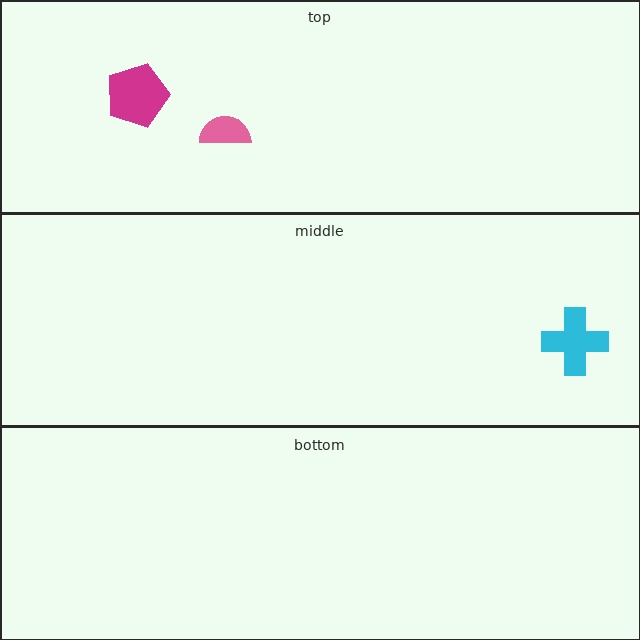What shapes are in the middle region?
The cyan cross.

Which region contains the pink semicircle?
The top region.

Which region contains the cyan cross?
The middle region.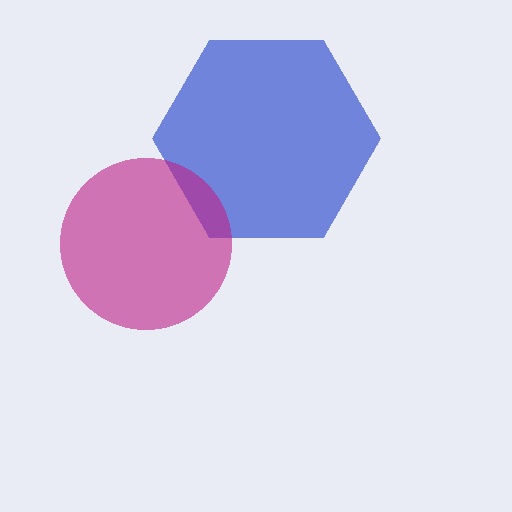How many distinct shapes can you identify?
There are 2 distinct shapes: a blue hexagon, a magenta circle.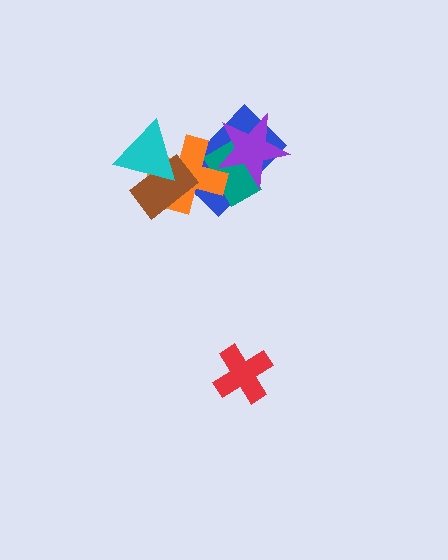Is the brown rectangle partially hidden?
Yes, it is partially covered by another shape.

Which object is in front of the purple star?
The orange cross is in front of the purple star.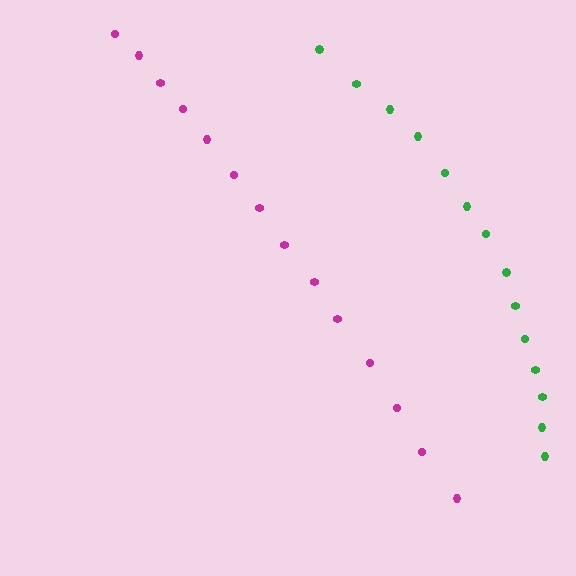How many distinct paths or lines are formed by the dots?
There are 2 distinct paths.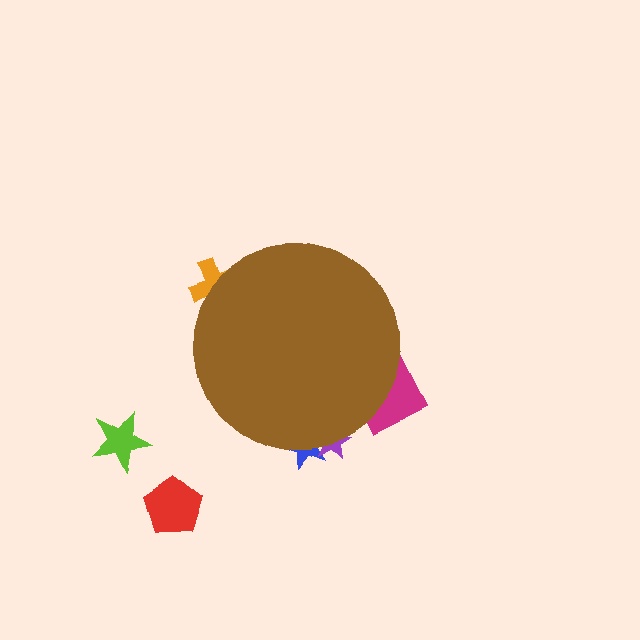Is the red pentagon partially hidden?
No, the red pentagon is fully visible.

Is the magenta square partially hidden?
Yes, the magenta square is partially hidden behind the brown circle.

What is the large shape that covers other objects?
A brown circle.